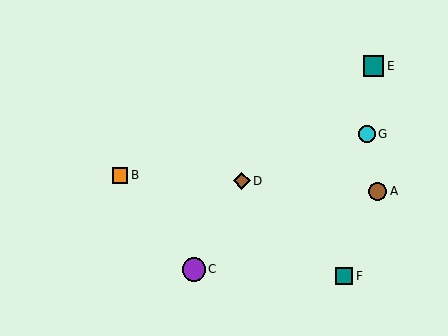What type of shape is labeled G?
Shape G is a cyan circle.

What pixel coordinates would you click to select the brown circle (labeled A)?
Click at (378, 191) to select the brown circle A.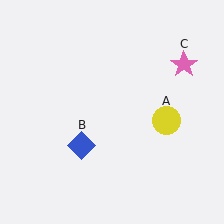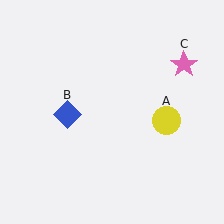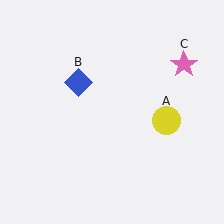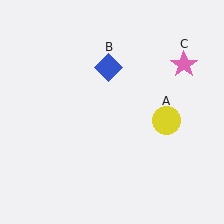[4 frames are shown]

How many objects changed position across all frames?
1 object changed position: blue diamond (object B).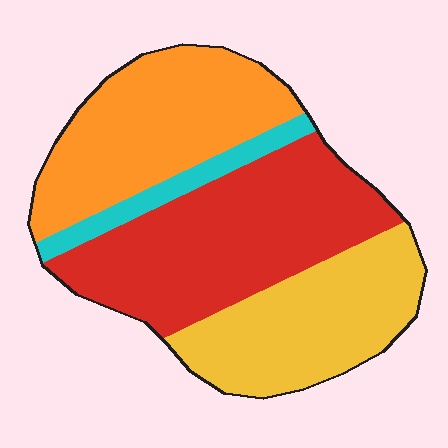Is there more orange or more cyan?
Orange.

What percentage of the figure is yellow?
Yellow takes up about one quarter (1/4) of the figure.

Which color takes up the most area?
Red, at roughly 35%.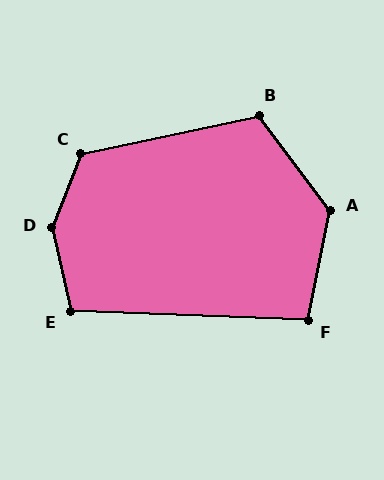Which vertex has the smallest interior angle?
F, at approximately 99 degrees.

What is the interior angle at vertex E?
Approximately 105 degrees (obtuse).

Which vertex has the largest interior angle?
D, at approximately 146 degrees.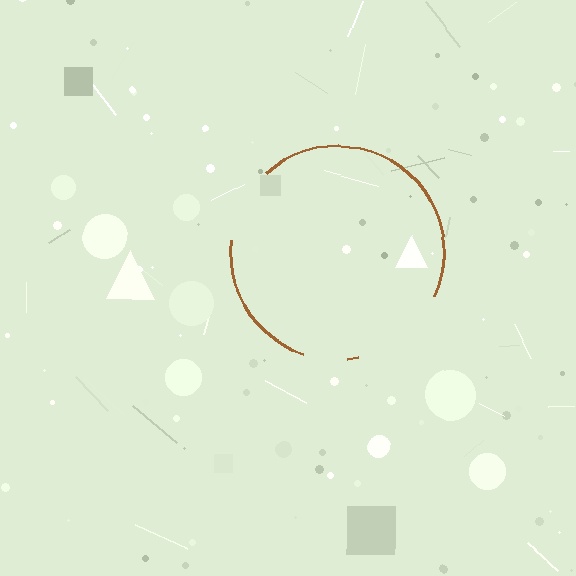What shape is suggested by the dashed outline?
The dashed outline suggests a circle.